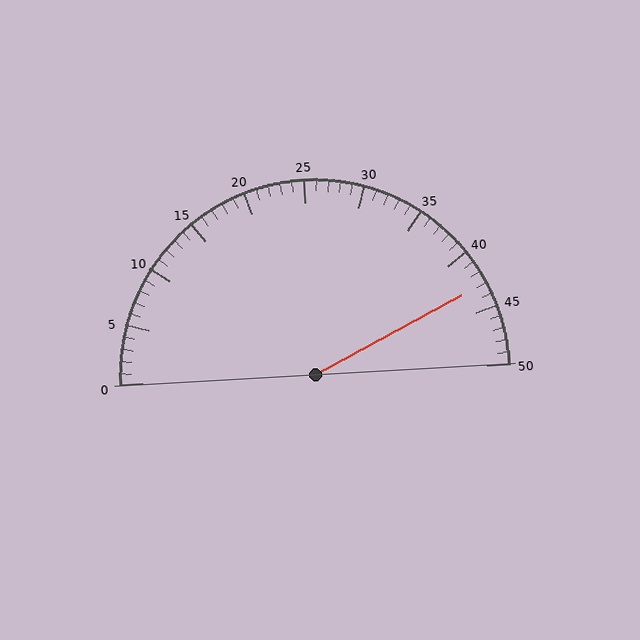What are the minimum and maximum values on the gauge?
The gauge ranges from 0 to 50.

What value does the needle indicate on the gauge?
The needle indicates approximately 43.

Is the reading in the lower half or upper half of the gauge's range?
The reading is in the upper half of the range (0 to 50).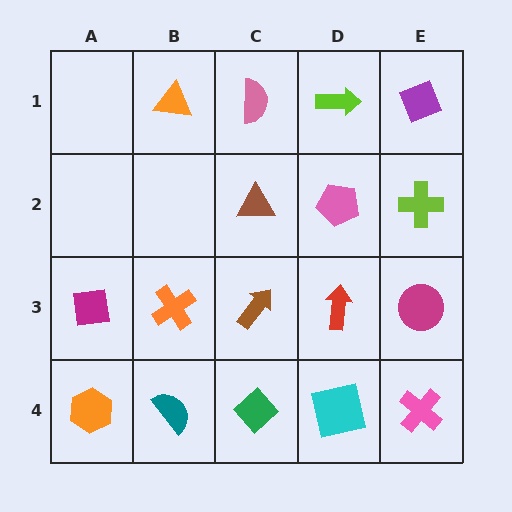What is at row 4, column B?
A teal semicircle.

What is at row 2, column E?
A lime cross.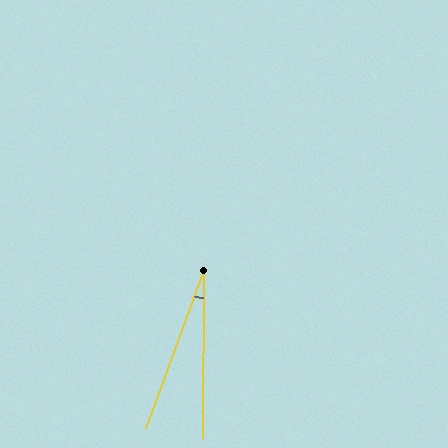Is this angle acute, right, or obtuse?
It is acute.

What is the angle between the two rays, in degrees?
Approximately 20 degrees.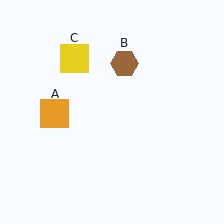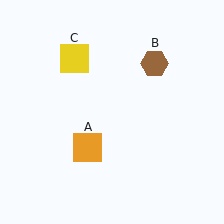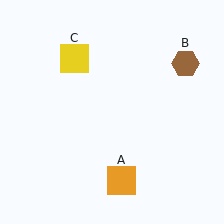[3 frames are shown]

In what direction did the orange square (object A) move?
The orange square (object A) moved down and to the right.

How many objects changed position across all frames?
2 objects changed position: orange square (object A), brown hexagon (object B).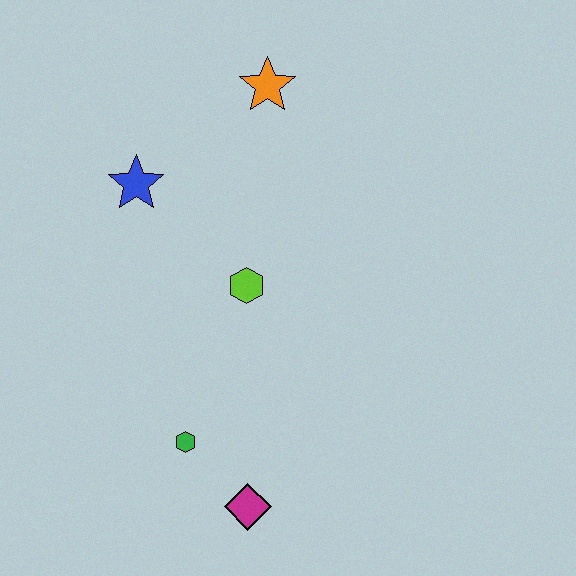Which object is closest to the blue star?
The lime hexagon is closest to the blue star.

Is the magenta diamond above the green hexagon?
No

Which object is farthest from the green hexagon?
The orange star is farthest from the green hexagon.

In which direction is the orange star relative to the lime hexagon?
The orange star is above the lime hexagon.